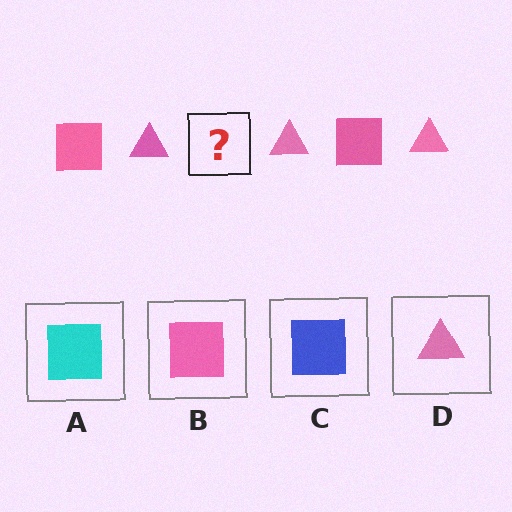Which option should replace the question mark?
Option B.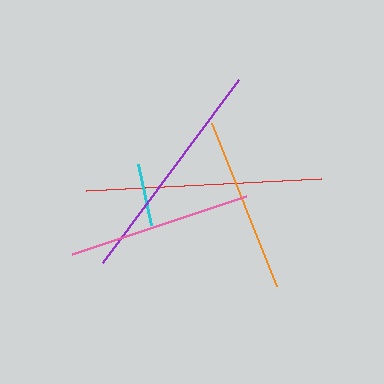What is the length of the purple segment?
The purple segment is approximately 228 pixels long.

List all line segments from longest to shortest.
From longest to shortest: red, purple, pink, orange, cyan.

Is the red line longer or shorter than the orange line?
The red line is longer than the orange line.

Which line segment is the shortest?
The cyan line is the shortest at approximately 62 pixels.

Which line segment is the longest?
The red line is the longest at approximately 235 pixels.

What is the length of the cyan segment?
The cyan segment is approximately 62 pixels long.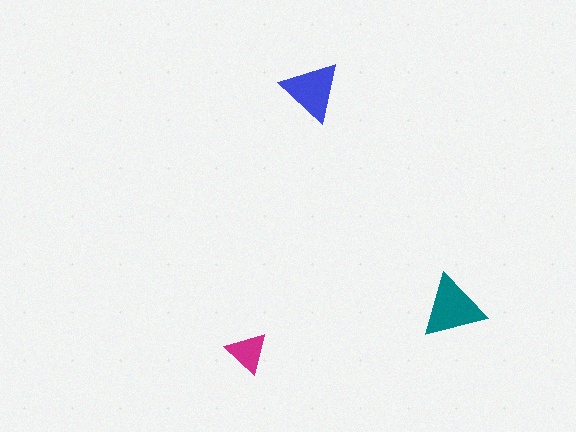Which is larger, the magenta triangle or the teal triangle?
The teal one.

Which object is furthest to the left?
The magenta triangle is leftmost.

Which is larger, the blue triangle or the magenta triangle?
The blue one.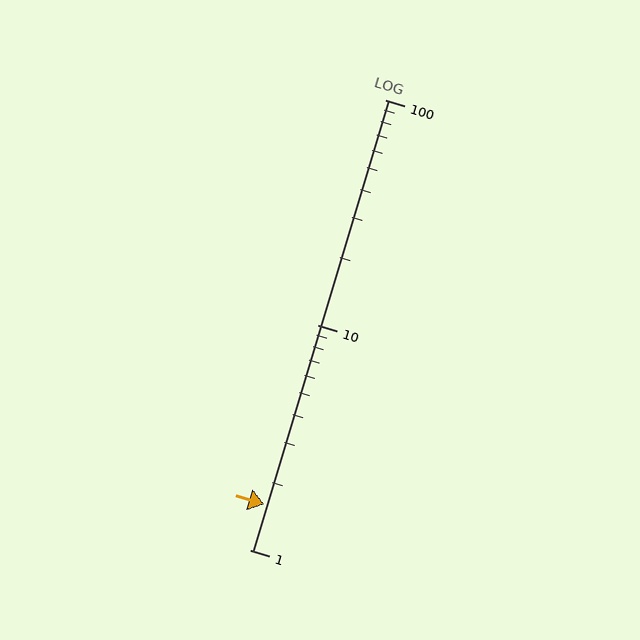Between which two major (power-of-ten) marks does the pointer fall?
The pointer is between 1 and 10.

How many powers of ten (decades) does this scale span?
The scale spans 2 decades, from 1 to 100.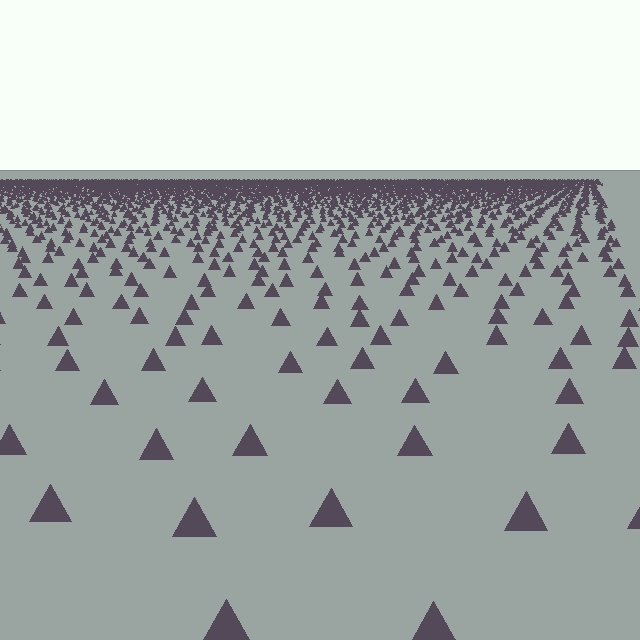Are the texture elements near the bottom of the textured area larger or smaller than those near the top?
Larger. Near the bottom, elements are closer to the viewer and appear at a bigger on-screen size.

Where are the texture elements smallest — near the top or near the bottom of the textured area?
Near the top.